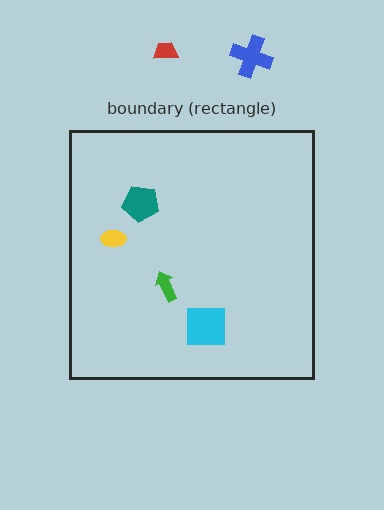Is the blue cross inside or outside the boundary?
Outside.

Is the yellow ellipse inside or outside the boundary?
Inside.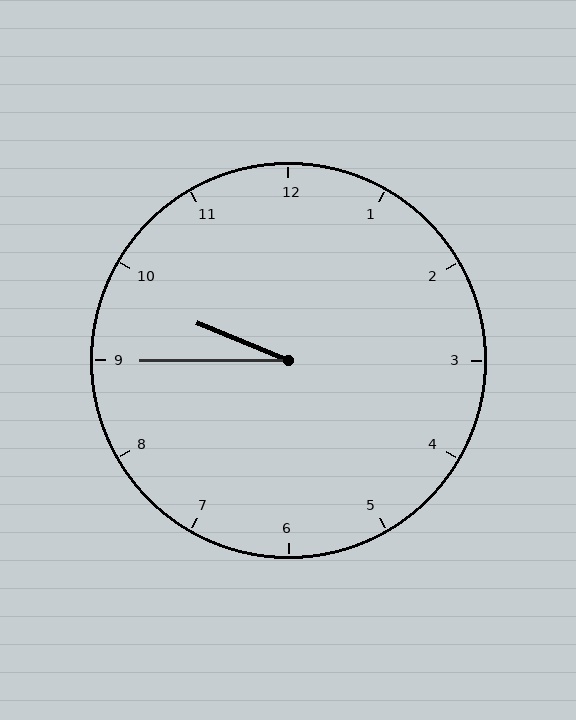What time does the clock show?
9:45.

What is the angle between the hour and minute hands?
Approximately 22 degrees.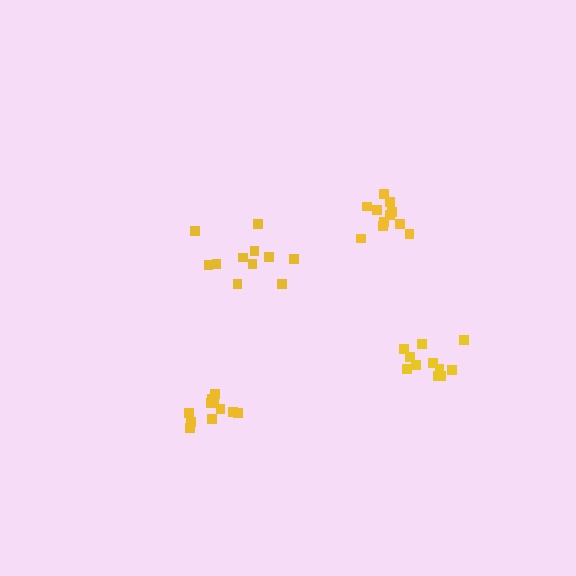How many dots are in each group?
Group 1: 11 dots, Group 2: 11 dots, Group 3: 11 dots, Group 4: 11 dots (44 total).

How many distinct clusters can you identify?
There are 4 distinct clusters.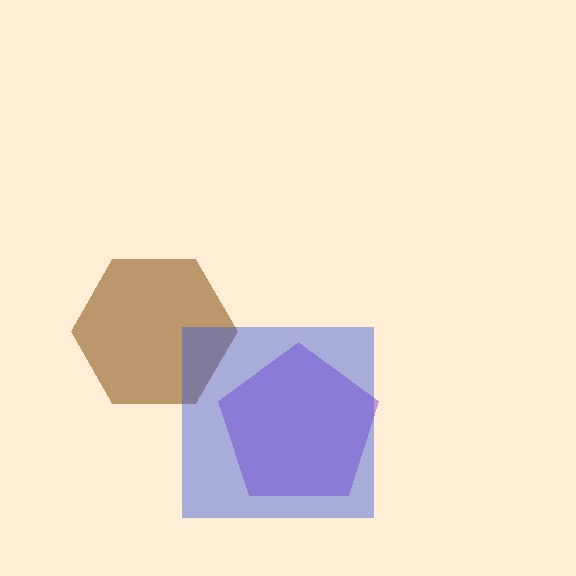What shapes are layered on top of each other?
The layered shapes are: a purple pentagon, a brown hexagon, a blue square.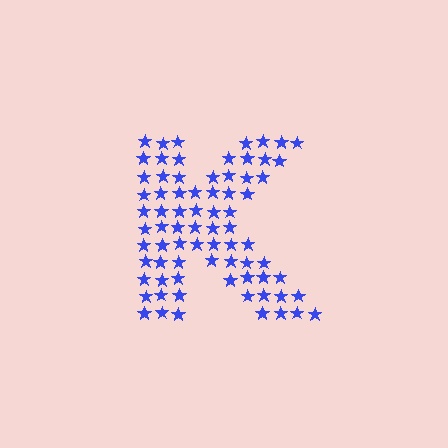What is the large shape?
The large shape is the letter K.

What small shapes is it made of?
It is made of small stars.